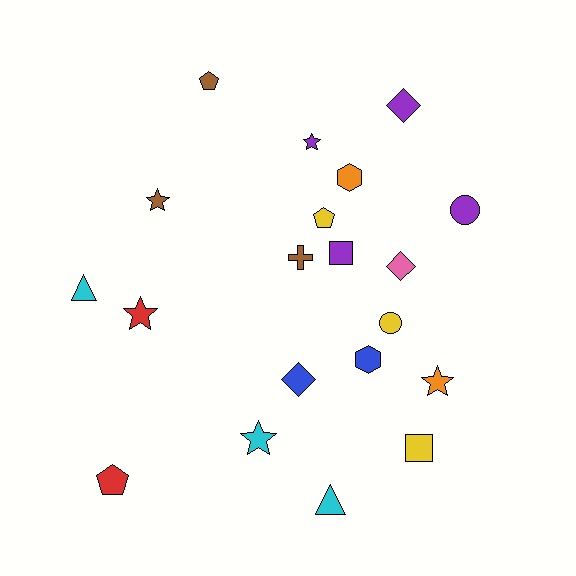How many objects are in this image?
There are 20 objects.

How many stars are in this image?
There are 5 stars.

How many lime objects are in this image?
There are no lime objects.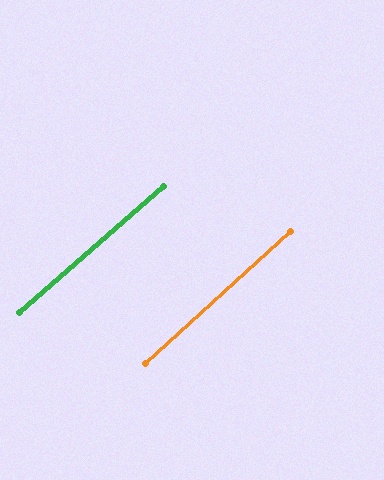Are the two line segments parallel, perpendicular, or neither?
Parallel — their directions differ by only 0.9°.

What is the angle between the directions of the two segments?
Approximately 1 degree.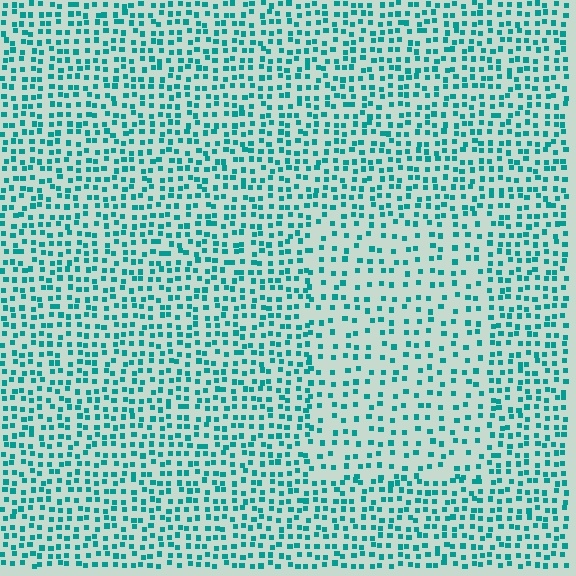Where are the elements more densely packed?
The elements are more densely packed outside the rectangle boundary.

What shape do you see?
I see a rectangle.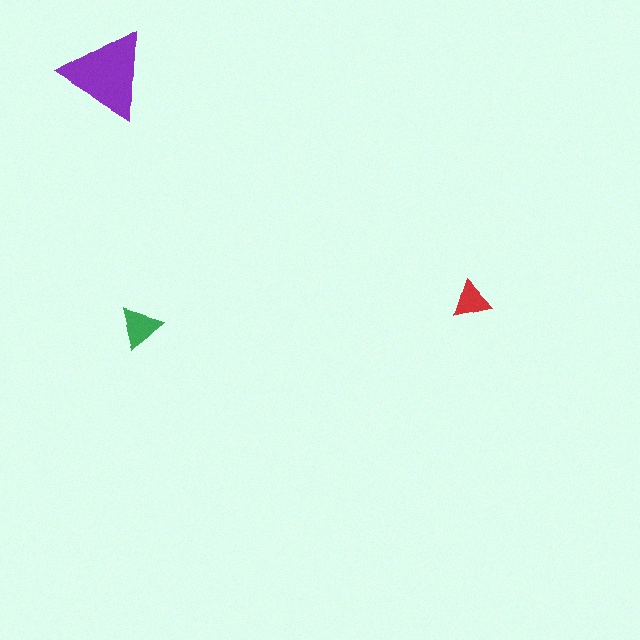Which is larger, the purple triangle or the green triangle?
The purple one.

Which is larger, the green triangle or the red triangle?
The green one.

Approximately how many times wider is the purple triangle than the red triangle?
About 2.5 times wider.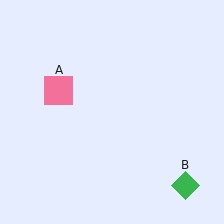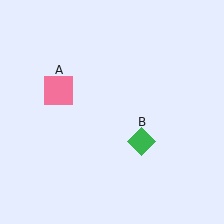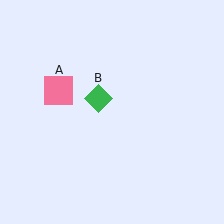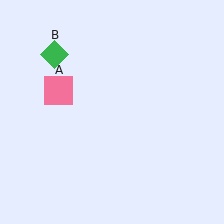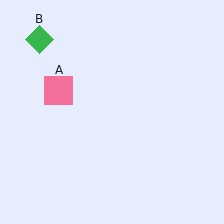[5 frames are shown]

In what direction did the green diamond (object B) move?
The green diamond (object B) moved up and to the left.